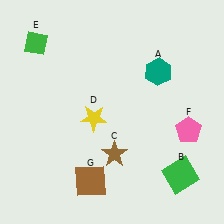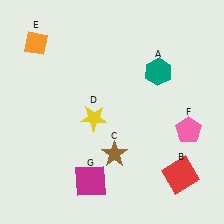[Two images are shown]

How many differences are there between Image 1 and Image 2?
There are 3 differences between the two images.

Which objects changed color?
B changed from green to red. E changed from green to orange. G changed from brown to magenta.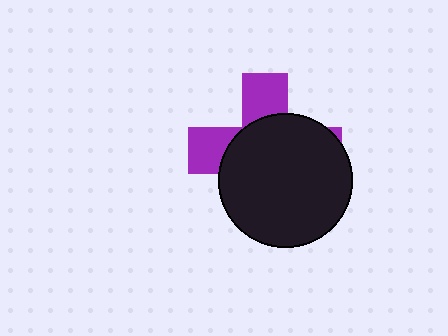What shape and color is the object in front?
The object in front is a black circle.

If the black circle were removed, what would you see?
You would see the complete purple cross.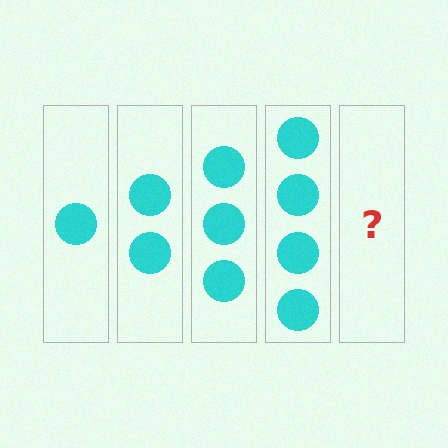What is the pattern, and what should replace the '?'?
The pattern is that each step adds one more circle. The '?' should be 5 circles.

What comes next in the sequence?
The next element should be 5 circles.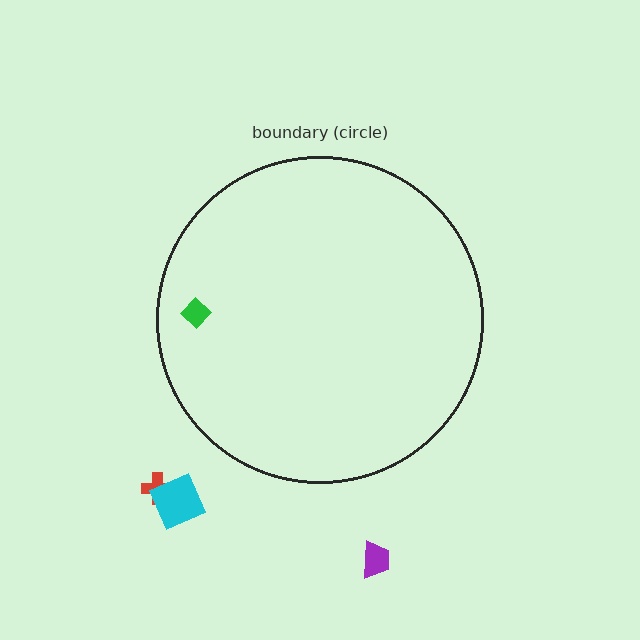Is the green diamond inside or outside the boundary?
Inside.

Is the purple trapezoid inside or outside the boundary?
Outside.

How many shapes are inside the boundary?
1 inside, 3 outside.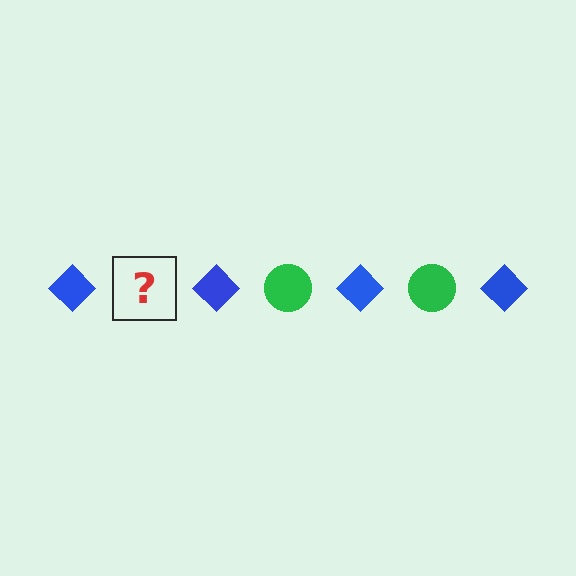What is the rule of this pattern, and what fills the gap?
The rule is that the pattern alternates between blue diamond and green circle. The gap should be filled with a green circle.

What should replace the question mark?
The question mark should be replaced with a green circle.